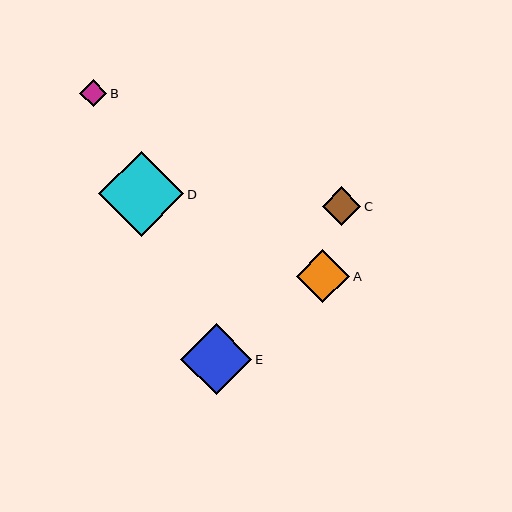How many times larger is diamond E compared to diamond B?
Diamond E is approximately 2.7 times the size of diamond B.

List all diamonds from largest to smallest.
From largest to smallest: D, E, A, C, B.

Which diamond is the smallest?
Diamond B is the smallest with a size of approximately 27 pixels.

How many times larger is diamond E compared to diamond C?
Diamond E is approximately 1.9 times the size of diamond C.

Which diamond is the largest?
Diamond D is the largest with a size of approximately 85 pixels.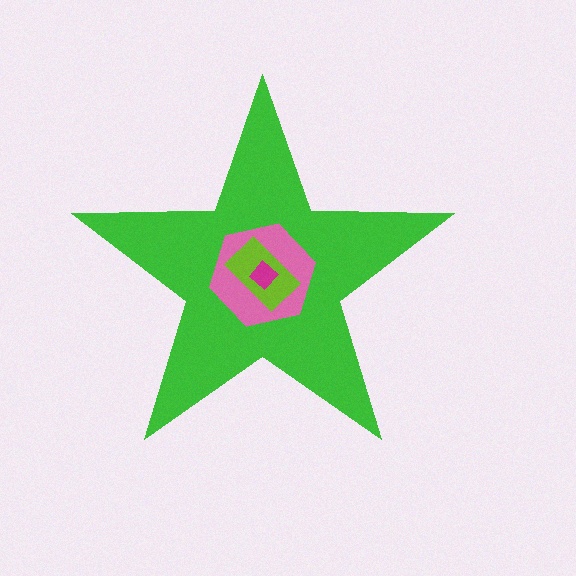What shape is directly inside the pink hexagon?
The lime rectangle.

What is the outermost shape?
The green star.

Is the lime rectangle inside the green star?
Yes.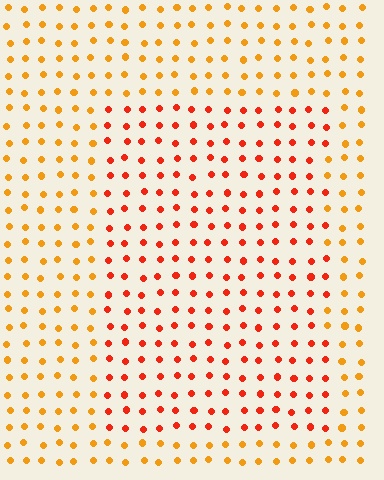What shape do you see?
I see a rectangle.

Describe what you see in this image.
The image is filled with small orange elements in a uniform arrangement. A rectangle-shaped region is visible where the elements are tinted to a slightly different hue, forming a subtle color boundary.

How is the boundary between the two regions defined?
The boundary is defined purely by a slight shift in hue (about 32 degrees). Spacing, size, and orientation are identical on both sides.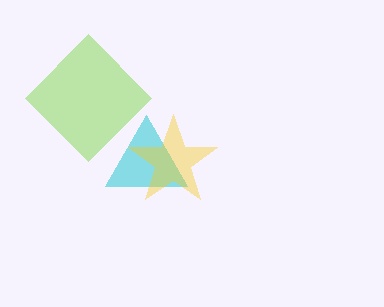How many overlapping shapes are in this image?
There are 3 overlapping shapes in the image.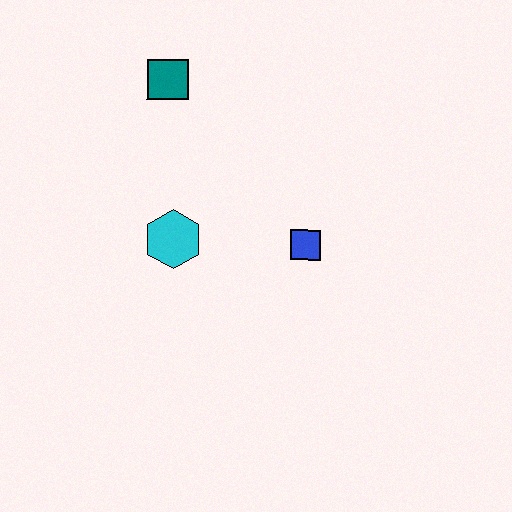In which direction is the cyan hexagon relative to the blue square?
The cyan hexagon is to the left of the blue square.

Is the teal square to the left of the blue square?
Yes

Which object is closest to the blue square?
The cyan hexagon is closest to the blue square.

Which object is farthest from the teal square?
The blue square is farthest from the teal square.